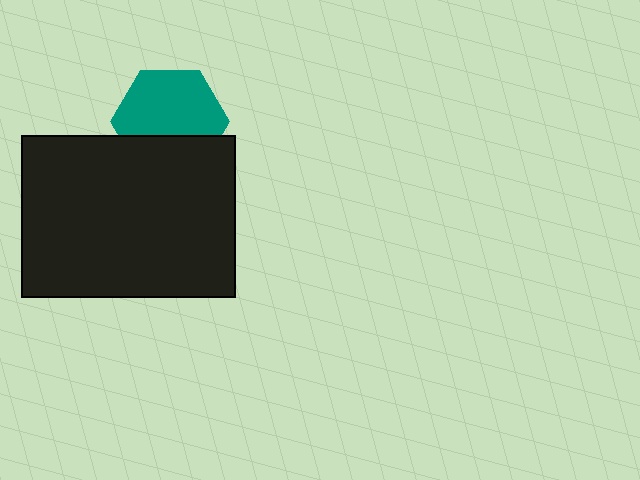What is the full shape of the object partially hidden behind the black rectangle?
The partially hidden object is a teal hexagon.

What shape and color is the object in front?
The object in front is a black rectangle.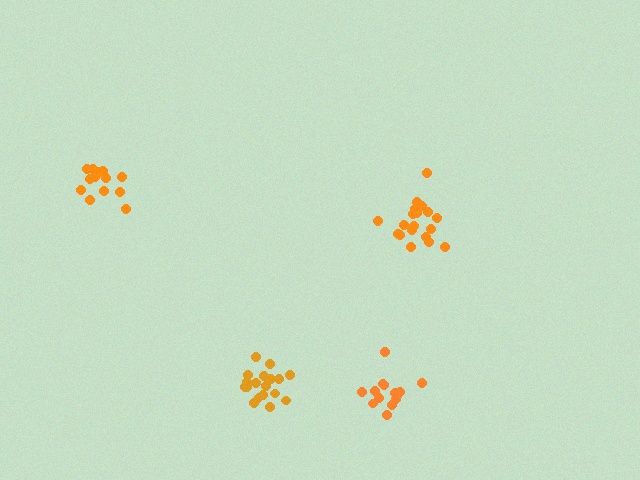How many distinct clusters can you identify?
There are 4 distinct clusters.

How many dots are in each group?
Group 1: 18 dots, Group 2: 14 dots, Group 3: 14 dots, Group 4: 19 dots (65 total).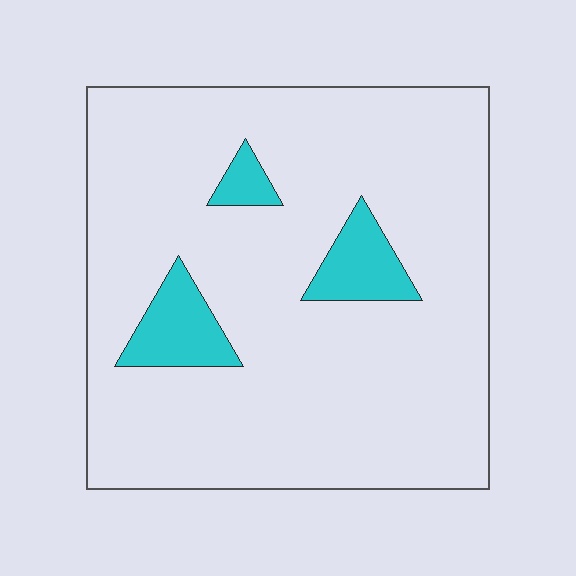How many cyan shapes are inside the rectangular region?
3.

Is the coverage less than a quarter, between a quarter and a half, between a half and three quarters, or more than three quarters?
Less than a quarter.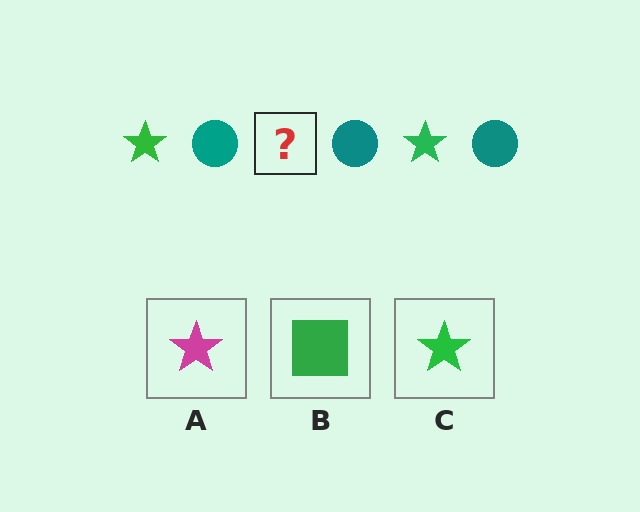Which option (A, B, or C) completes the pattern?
C.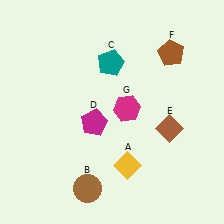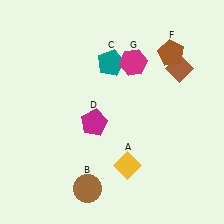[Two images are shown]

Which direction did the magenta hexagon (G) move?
The magenta hexagon (G) moved up.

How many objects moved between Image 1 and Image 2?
2 objects moved between the two images.